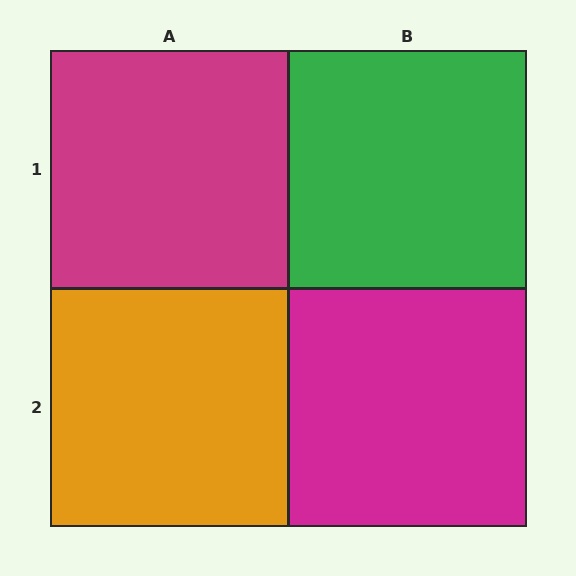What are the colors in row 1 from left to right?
Magenta, green.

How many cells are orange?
1 cell is orange.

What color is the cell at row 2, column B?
Magenta.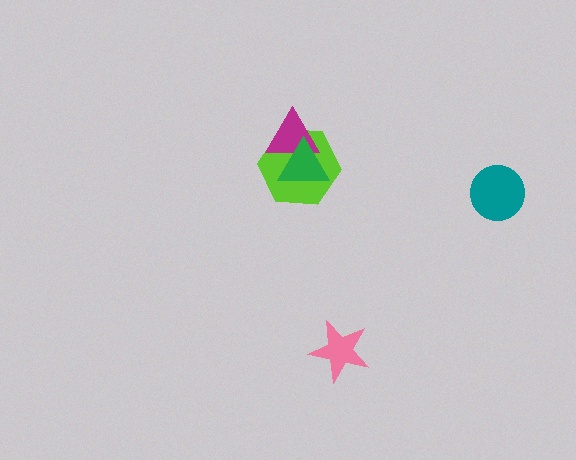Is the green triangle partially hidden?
No, no other shape covers it.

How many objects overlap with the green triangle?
2 objects overlap with the green triangle.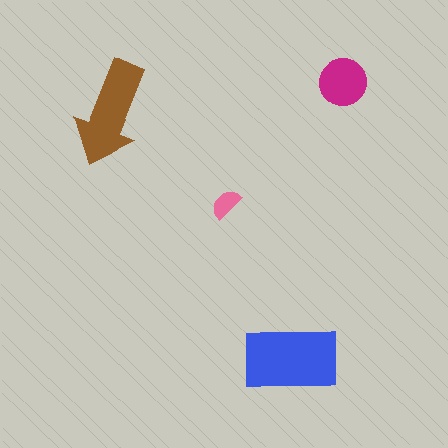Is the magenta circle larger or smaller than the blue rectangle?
Smaller.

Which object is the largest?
The blue rectangle.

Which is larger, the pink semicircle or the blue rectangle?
The blue rectangle.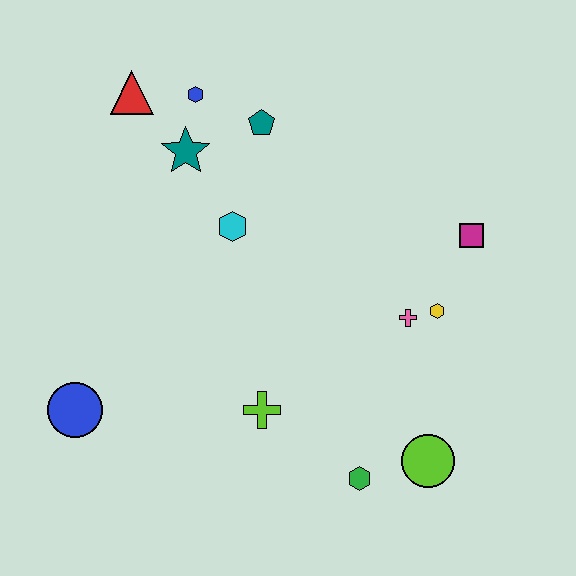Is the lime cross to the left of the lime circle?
Yes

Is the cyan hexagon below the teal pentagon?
Yes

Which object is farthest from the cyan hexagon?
The lime circle is farthest from the cyan hexagon.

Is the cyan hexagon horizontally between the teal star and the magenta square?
Yes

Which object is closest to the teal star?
The blue hexagon is closest to the teal star.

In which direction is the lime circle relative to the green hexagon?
The lime circle is to the right of the green hexagon.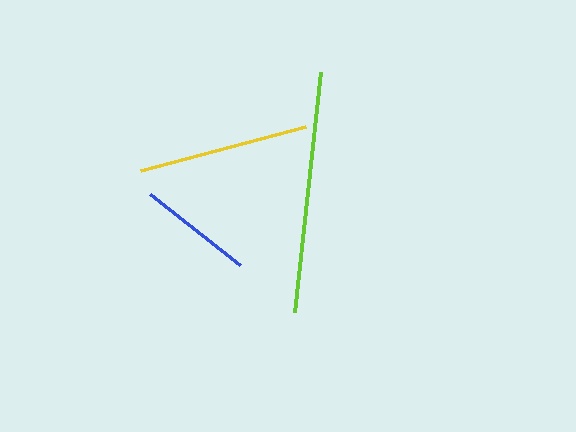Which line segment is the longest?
The lime line is the longest at approximately 241 pixels.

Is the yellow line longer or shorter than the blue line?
The yellow line is longer than the blue line.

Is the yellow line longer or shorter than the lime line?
The lime line is longer than the yellow line.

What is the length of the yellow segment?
The yellow segment is approximately 171 pixels long.